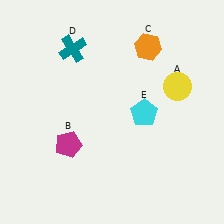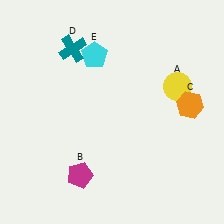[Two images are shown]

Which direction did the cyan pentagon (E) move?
The cyan pentagon (E) moved up.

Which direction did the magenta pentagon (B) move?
The magenta pentagon (B) moved down.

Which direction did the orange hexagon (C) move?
The orange hexagon (C) moved down.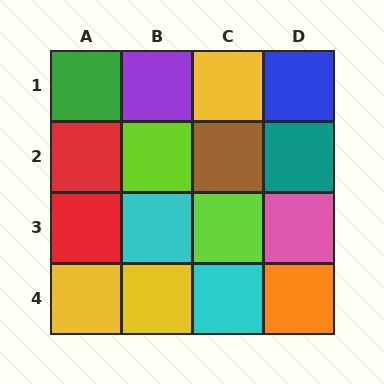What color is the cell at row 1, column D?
Blue.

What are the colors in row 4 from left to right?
Yellow, yellow, cyan, orange.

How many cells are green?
1 cell is green.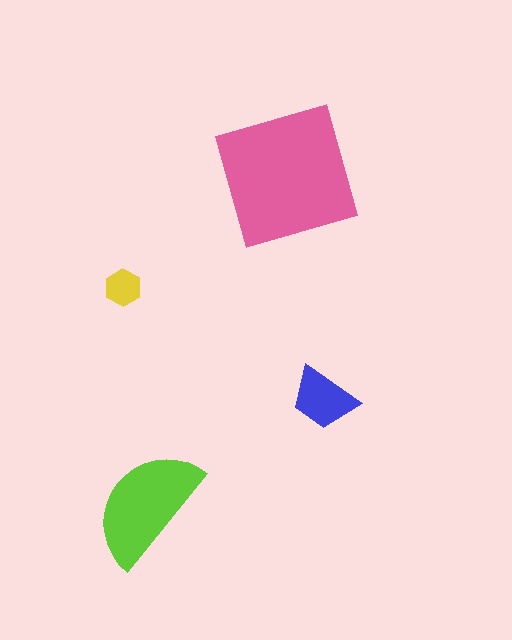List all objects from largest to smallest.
The pink square, the lime semicircle, the blue trapezoid, the yellow hexagon.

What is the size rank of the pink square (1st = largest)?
1st.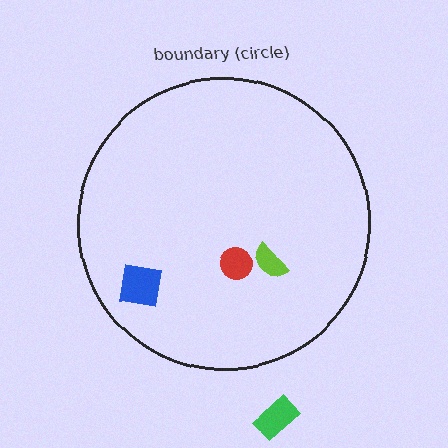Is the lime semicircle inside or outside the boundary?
Inside.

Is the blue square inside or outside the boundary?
Inside.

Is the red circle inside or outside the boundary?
Inside.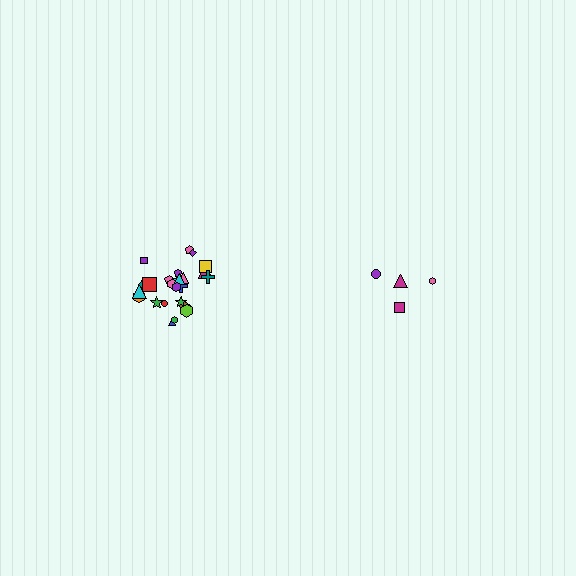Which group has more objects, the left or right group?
The left group.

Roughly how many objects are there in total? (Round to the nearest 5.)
Roughly 30 objects in total.